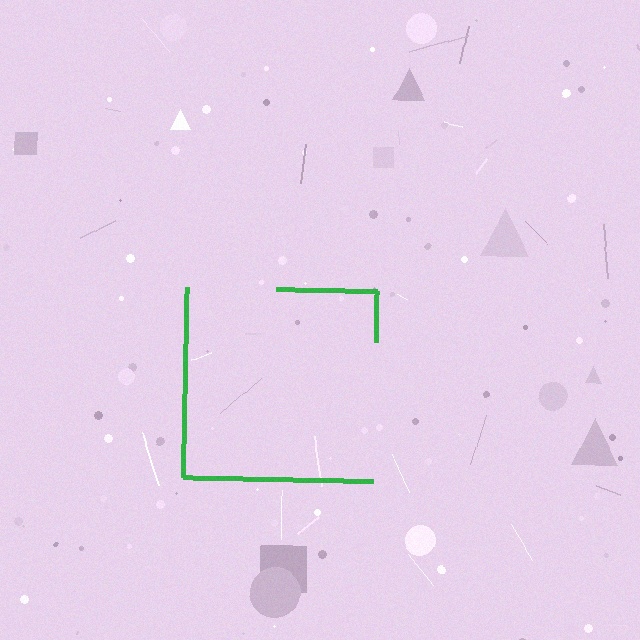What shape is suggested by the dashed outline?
The dashed outline suggests a square.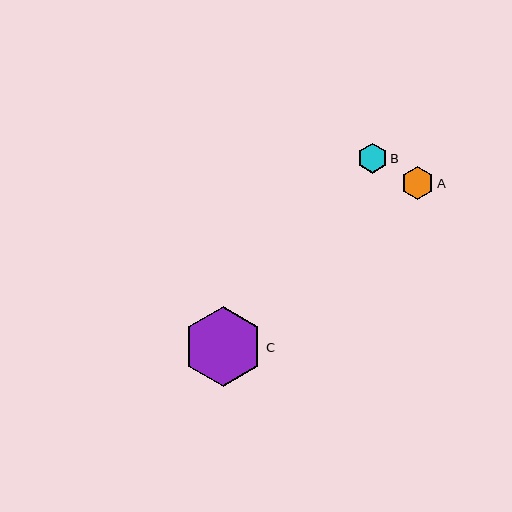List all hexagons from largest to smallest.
From largest to smallest: C, A, B.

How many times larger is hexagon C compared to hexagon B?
Hexagon C is approximately 2.6 times the size of hexagon B.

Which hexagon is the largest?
Hexagon C is the largest with a size of approximately 79 pixels.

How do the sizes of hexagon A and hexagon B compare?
Hexagon A and hexagon B are approximately the same size.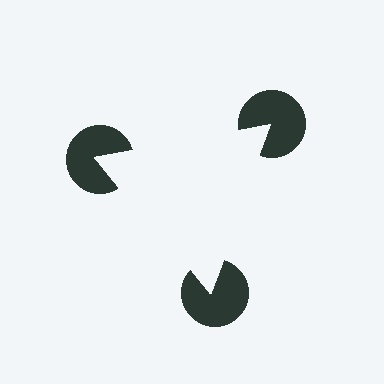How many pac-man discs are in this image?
There are 3 — one at each vertex of the illusory triangle.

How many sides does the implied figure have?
3 sides.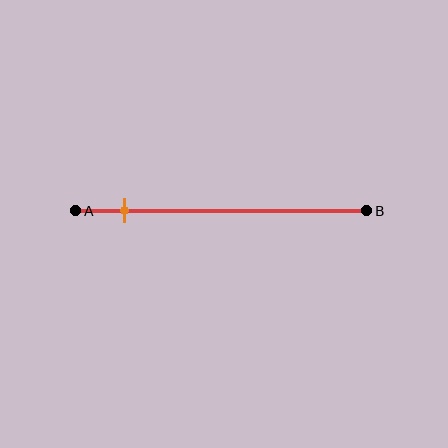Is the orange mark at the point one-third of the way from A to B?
No, the mark is at about 15% from A, not at the 33% one-third point.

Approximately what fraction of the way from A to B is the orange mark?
The orange mark is approximately 15% of the way from A to B.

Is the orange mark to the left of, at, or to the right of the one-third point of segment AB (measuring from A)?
The orange mark is to the left of the one-third point of segment AB.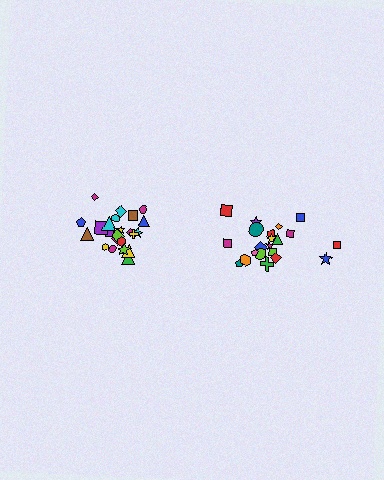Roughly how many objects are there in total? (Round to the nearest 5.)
Roughly 45 objects in total.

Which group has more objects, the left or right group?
The left group.